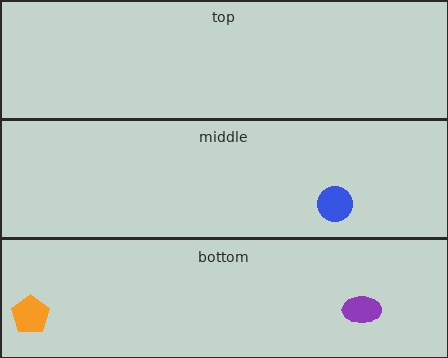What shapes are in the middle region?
The blue circle.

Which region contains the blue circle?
The middle region.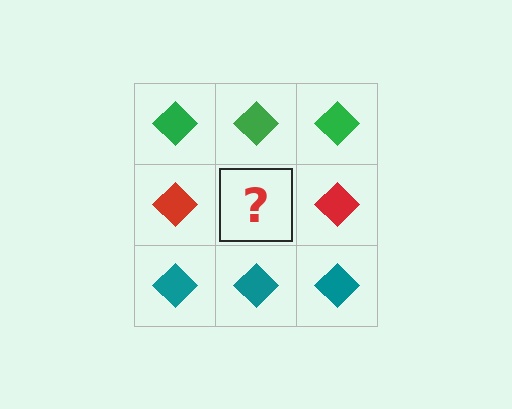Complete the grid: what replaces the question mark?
The question mark should be replaced with a red diamond.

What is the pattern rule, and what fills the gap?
The rule is that each row has a consistent color. The gap should be filled with a red diamond.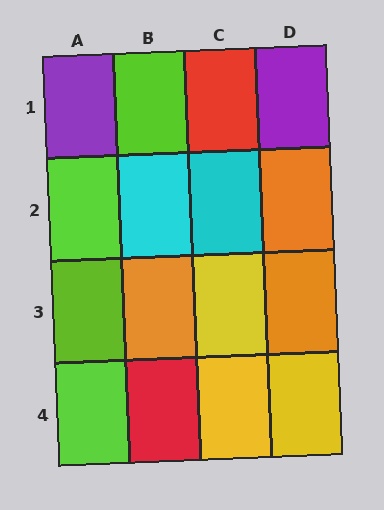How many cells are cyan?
2 cells are cyan.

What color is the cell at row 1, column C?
Red.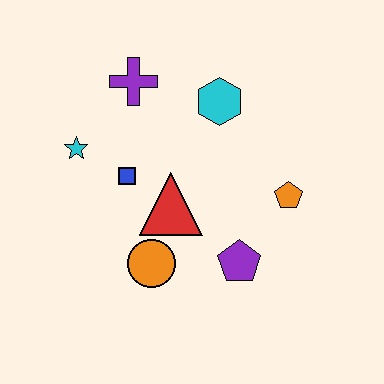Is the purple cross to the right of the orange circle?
No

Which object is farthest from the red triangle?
The purple cross is farthest from the red triangle.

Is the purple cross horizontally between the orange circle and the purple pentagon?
No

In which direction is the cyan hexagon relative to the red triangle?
The cyan hexagon is above the red triangle.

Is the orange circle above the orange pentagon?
No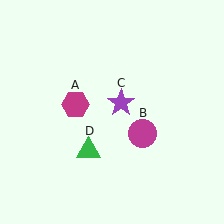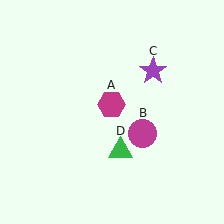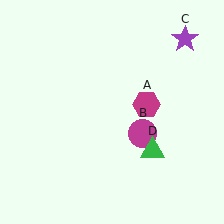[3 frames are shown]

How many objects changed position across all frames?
3 objects changed position: magenta hexagon (object A), purple star (object C), green triangle (object D).